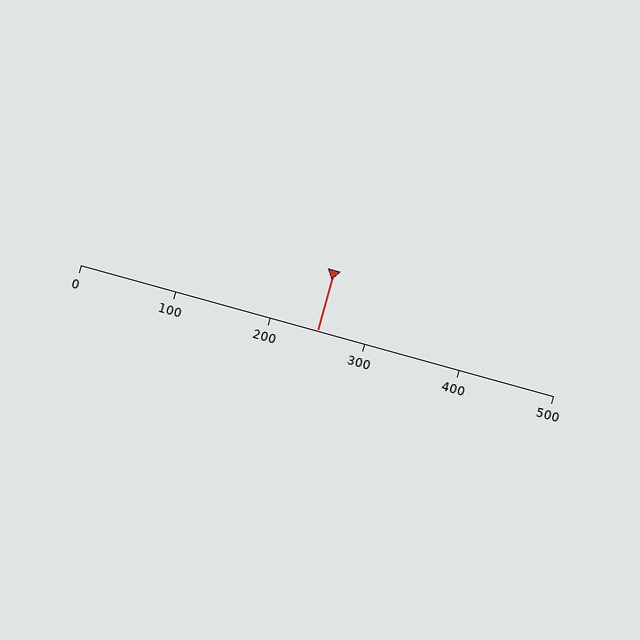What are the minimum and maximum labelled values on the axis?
The axis runs from 0 to 500.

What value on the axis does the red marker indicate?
The marker indicates approximately 250.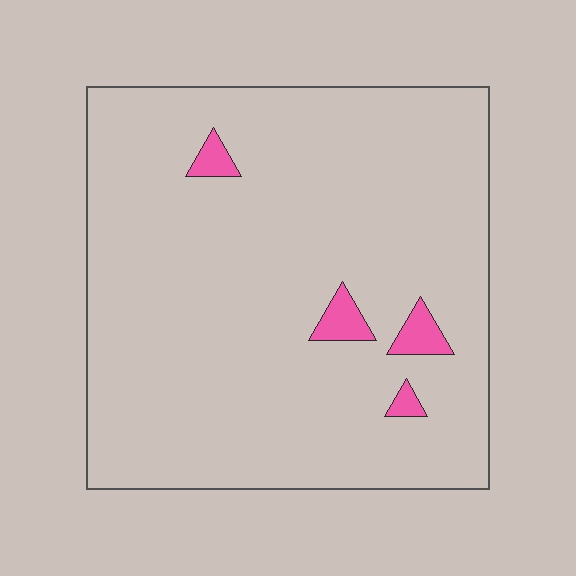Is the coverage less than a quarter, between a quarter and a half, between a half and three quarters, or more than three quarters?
Less than a quarter.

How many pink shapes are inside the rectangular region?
4.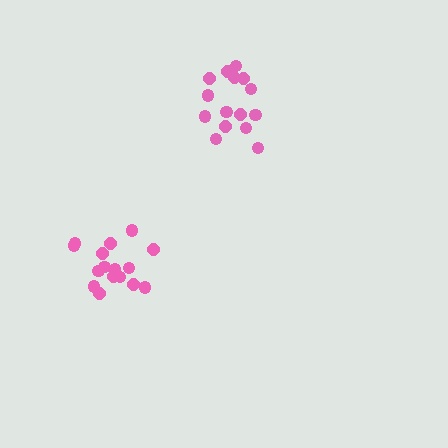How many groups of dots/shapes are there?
There are 2 groups.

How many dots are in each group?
Group 1: 16 dots, Group 2: 15 dots (31 total).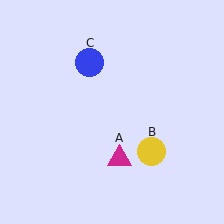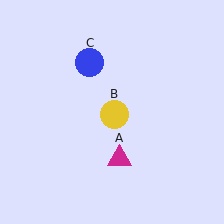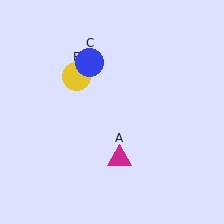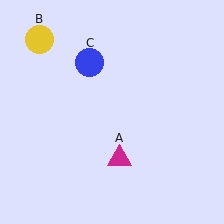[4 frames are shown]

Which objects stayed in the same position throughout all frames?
Magenta triangle (object A) and blue circle (object C) remained stationary.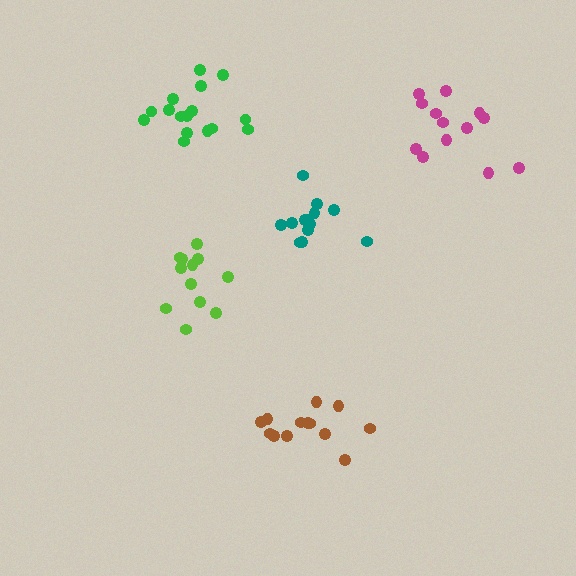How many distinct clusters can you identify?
There are 5 distinct clusters.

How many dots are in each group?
Group 1: 16 dots, Group 2: 13 dots, Group 3: 13 dots, Group 4: 13 dots, Group 5: 12 dots (67 total).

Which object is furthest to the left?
The lime cluster is leftmost.